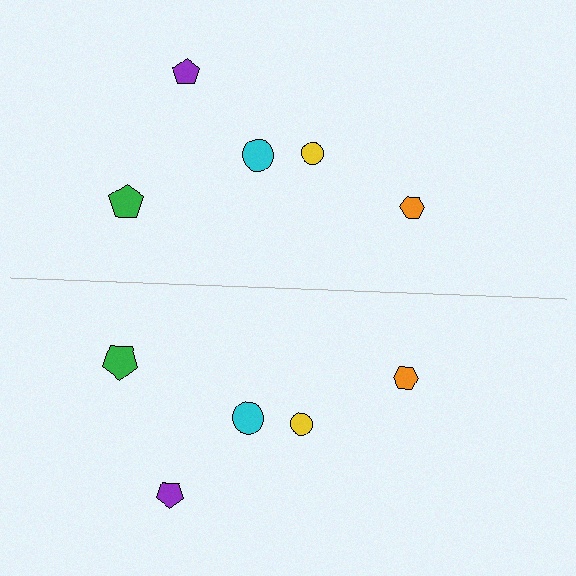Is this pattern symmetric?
Yes, this pattern has bilateral (reflection) symmetry.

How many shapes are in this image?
There are 10 shapes in this image.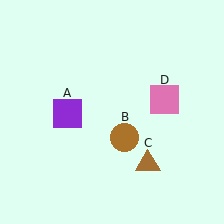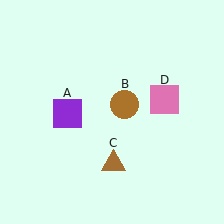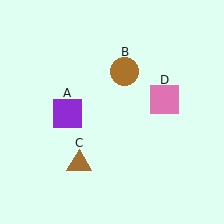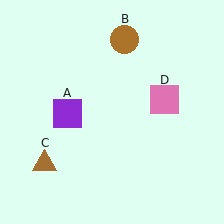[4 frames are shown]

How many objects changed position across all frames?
2 objects changed position: brown circle (object B), brown triangle (object C).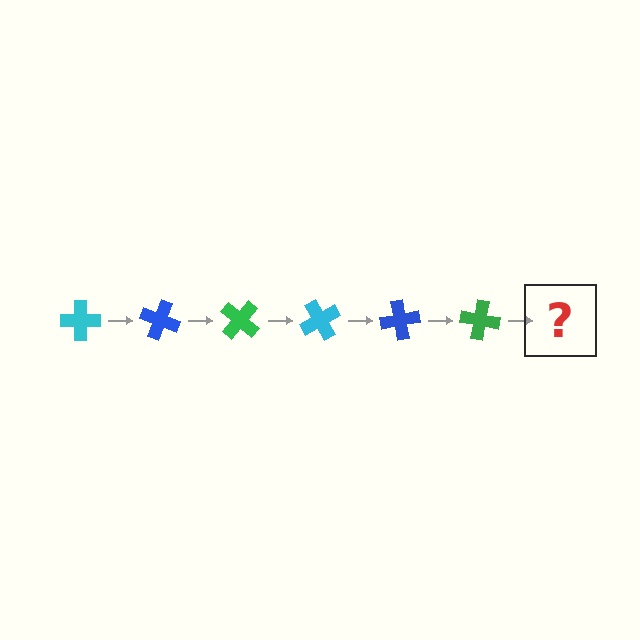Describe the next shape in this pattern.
It should be a cyan cross, rotated 120 degrees from the start.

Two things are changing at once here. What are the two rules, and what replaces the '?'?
The two rules are that it rotates 20 degrees each step and the color cycles through cyan, blue, and green. The '?' should be a cyan cross, rotated 120 degrees from the start.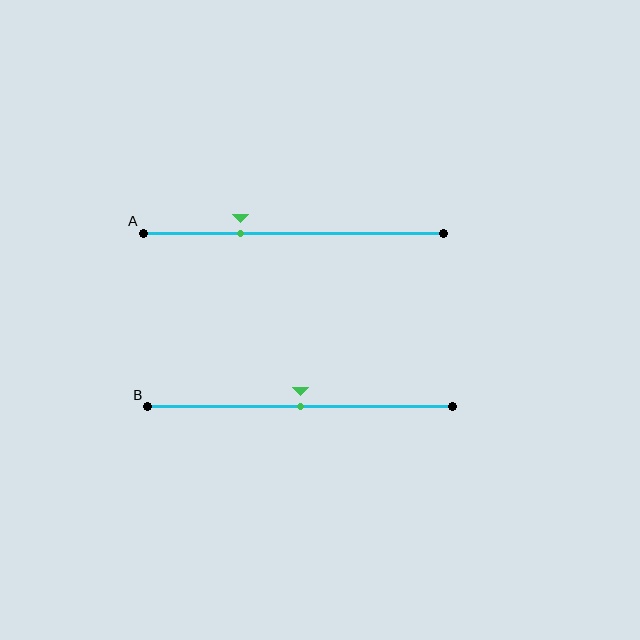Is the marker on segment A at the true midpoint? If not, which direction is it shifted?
No, the marker on segment A is shifted to the left by about 18% of the segment length.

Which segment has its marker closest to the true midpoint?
Segment B has its marker closest to the true midpoint.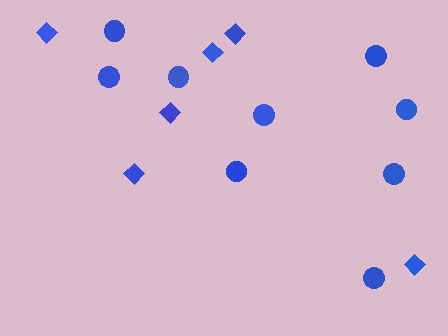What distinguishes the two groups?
There are 2 groups: one group of circles (9) and one group of diamonds (6).